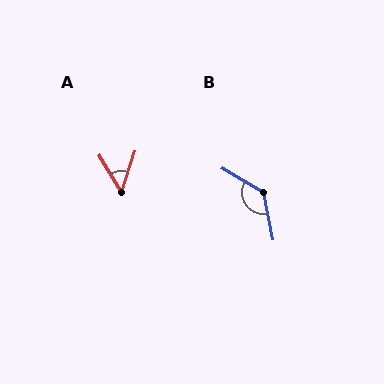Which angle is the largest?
B, at approximately 132 degrees.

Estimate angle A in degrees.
Approximately 49 degrees.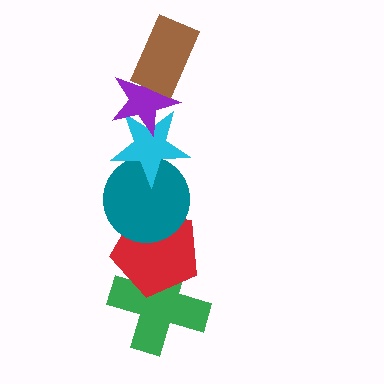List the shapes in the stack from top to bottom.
From top to bottom: the brown rectangle, the purple star, the cyan star, the teal circle, the red pentagon, the green cross.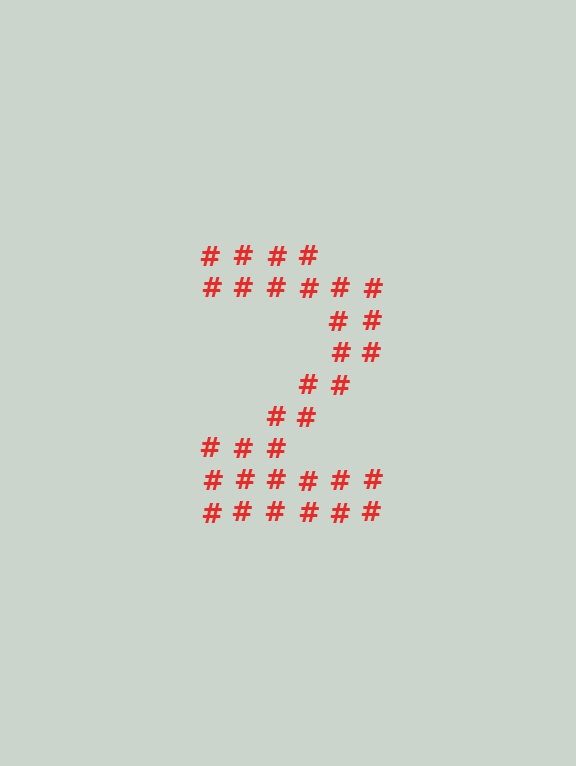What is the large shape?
The large shape is the digit 2.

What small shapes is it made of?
It is made of small hash symbols.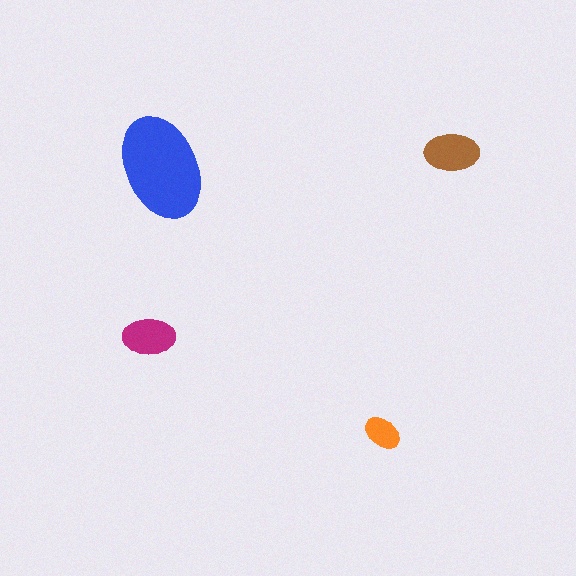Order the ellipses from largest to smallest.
the blue one, the brown one, the magenta one, the orange one.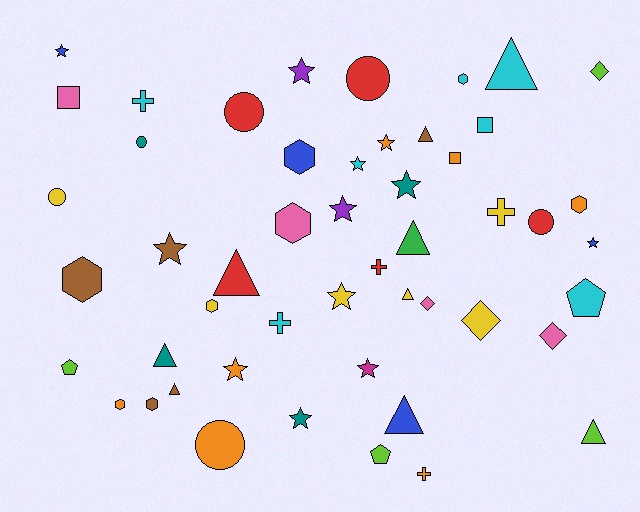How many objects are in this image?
There are 50 objects.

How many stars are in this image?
There are 12 stars.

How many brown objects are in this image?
There are 5 brown objects.